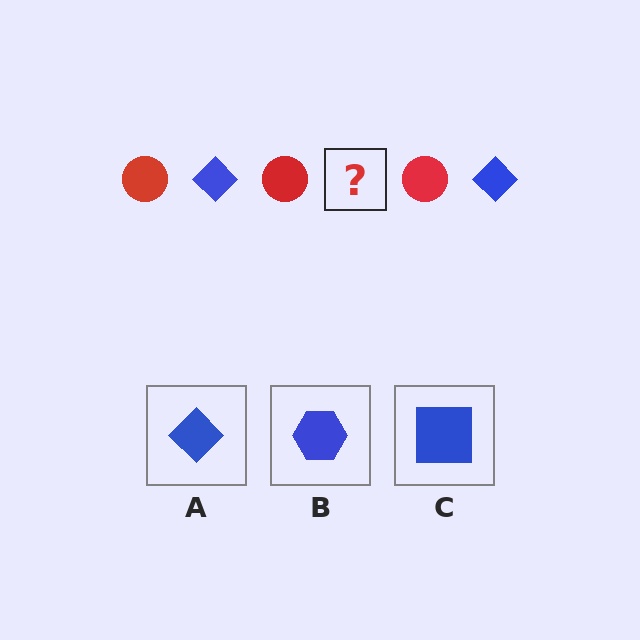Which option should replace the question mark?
Option A.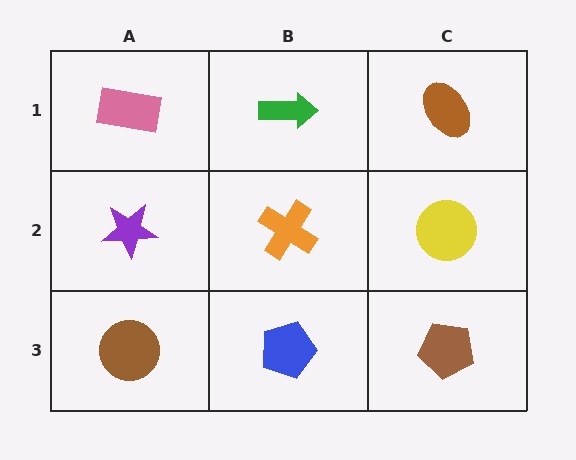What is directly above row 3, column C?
A yellow circle.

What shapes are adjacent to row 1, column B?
An orange cross (row 2, column B), a pink rectangle (row 1, column A), a brown ellipse (row 1, column C).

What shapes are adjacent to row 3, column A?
A purple star (row 2, column A), a blue pentagon (row 3, column B).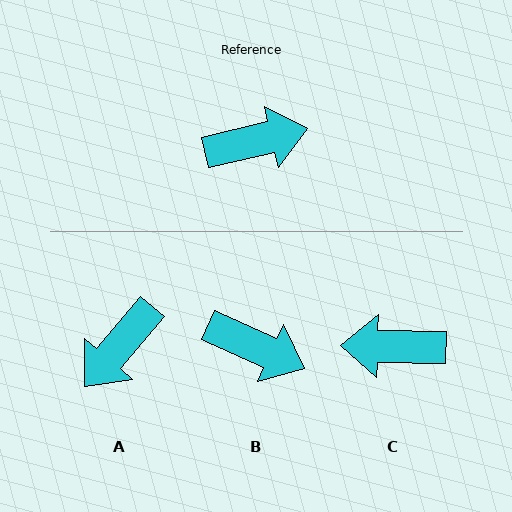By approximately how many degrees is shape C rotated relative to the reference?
Approximately 166 degrees counter-clockwise.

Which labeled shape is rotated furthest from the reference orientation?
C, about 166 degrees away.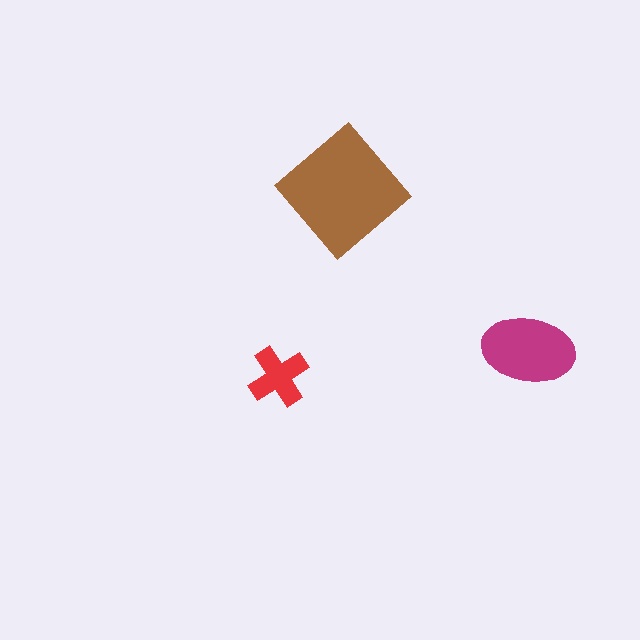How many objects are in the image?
There are 3 objects in the image.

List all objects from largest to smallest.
The brown diamond, the magenta ellipse, the red cross.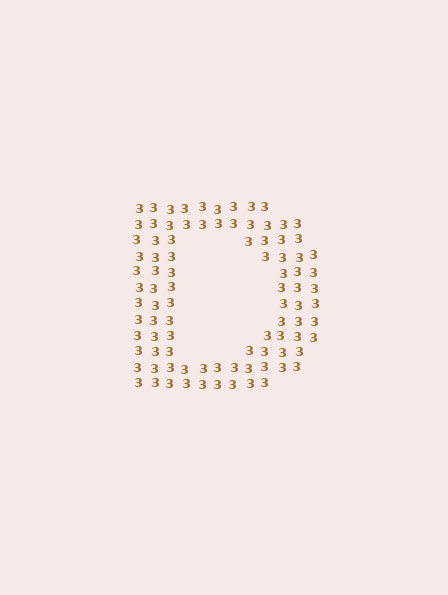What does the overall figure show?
The overall figure shows the letter D.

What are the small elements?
The small elements are digit 3's.